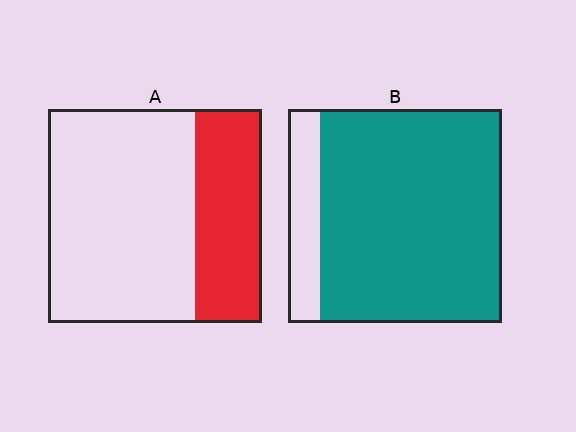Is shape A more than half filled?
No.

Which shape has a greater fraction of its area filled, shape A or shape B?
Shape B.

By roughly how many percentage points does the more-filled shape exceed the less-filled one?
By roughly 55 percentage points (B over A).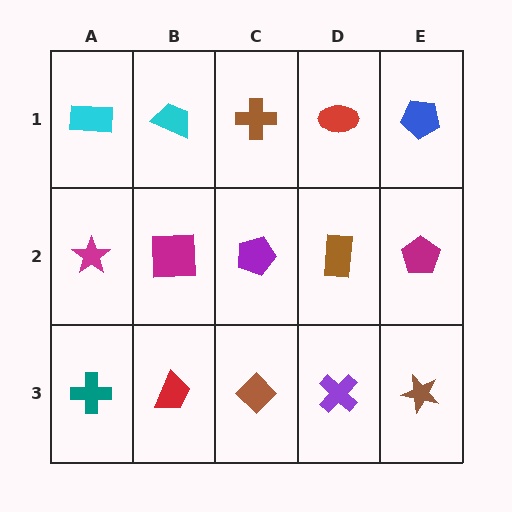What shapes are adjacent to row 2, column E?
A blue pentagon (row 1, column E), a brown star (row 3, column E), a brown rectangle (row 2, column D).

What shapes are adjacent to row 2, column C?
A brown cross (row 1, column C), a brown diamond (row 3, column C), a magenta square (row 2, column B), a brown rectangle (row 2, column D).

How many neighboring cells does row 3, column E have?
2.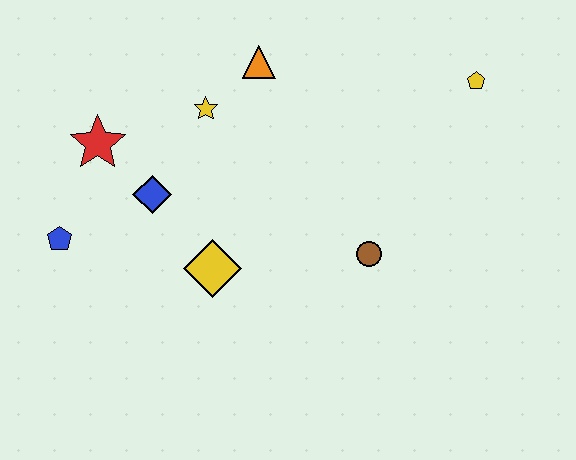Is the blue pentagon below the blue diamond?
Yes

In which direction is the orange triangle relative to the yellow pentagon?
The orange triangle is to the left of the yellow pentagon.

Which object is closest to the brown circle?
The yellow diamond is closest to the brown circle.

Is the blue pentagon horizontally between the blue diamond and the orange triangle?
No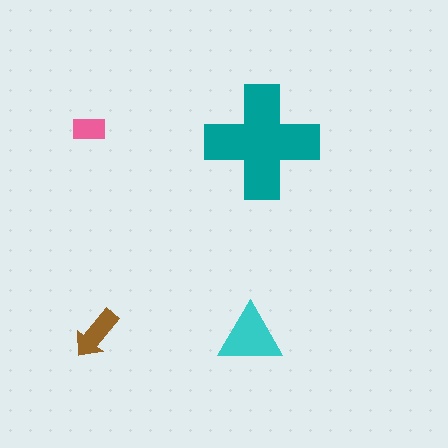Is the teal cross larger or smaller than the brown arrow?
Larger.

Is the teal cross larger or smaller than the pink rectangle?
Larger.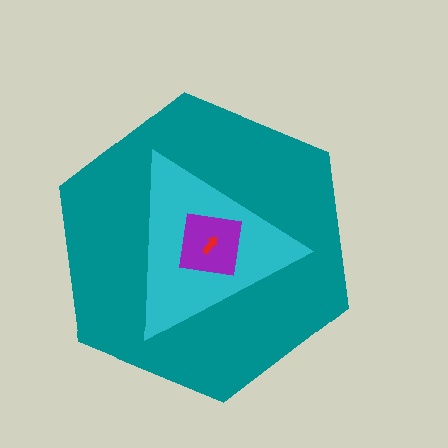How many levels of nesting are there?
4.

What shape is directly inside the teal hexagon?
The cyan triangle.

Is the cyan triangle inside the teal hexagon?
Yes.